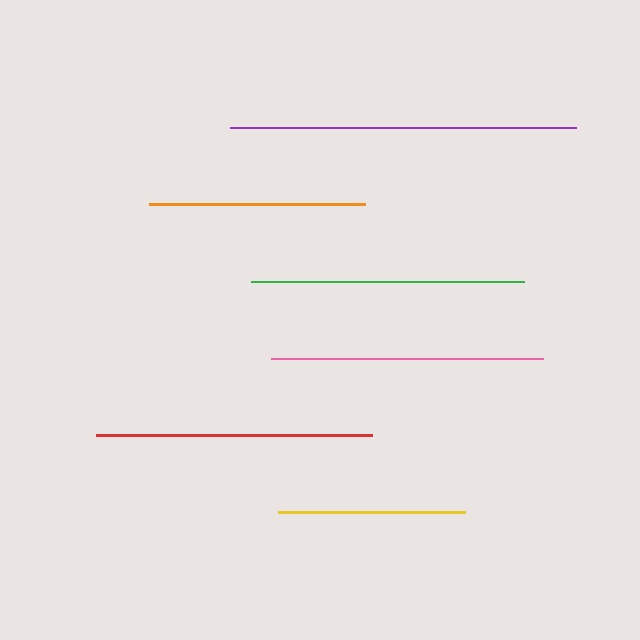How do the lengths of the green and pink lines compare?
The green and pink lines are approximately the same length.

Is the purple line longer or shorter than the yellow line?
The purple line is longer than the yellow line.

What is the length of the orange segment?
The orange segment is approximately 215 pixels long.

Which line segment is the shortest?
The yellow line is the shortest at approximately 187 pixels.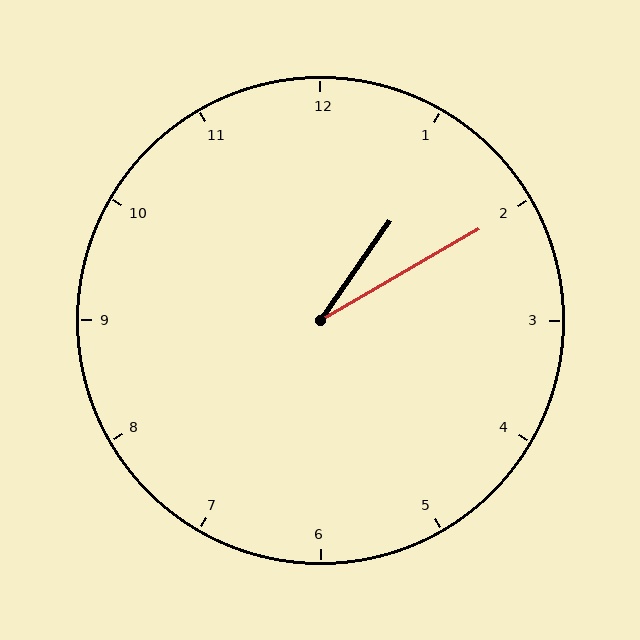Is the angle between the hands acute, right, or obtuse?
It is acute.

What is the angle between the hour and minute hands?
Approximately 25 degrees.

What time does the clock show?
1:10.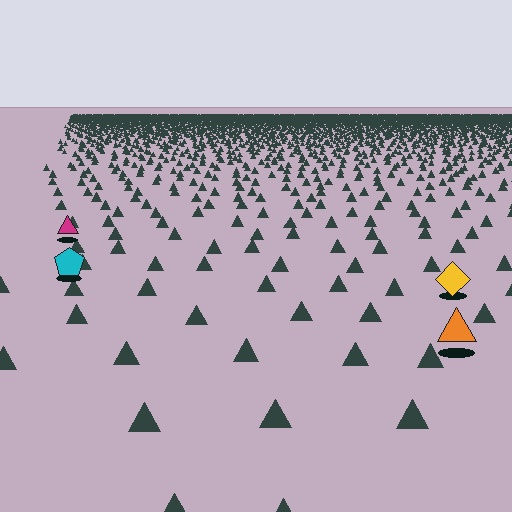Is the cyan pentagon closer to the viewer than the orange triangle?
No. The orange triangle is closer — you can tell from the texture gradient: the ground texture is coarser near it.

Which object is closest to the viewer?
The orange triangle is closest. The texture marks near it are larger and more spread out.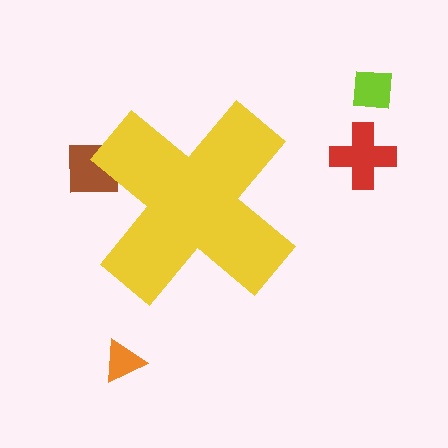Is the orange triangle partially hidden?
No, the orange triangle is fully visible.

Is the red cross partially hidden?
No, the red cross is fully visible.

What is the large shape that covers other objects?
A yellow cross.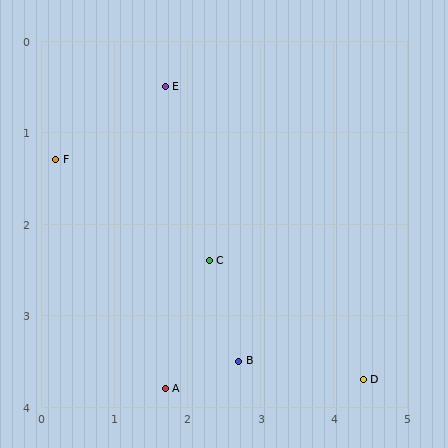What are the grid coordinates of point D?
Point D is at approximately (4.4, 3.7).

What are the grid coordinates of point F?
Point F is at approximately (0.2, 1.3).